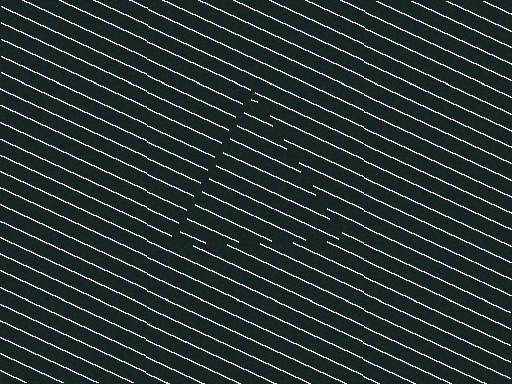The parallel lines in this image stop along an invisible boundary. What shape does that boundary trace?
An illusory triangle. The interior of the shape contains the same grating, shifted by half a period — the contour is defined by the phase discontinuity where line-ends from the inner and outer gratings abut.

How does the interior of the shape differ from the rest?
The interior of the shape contains the same grating, shifted by half a period — the contour is defined by the phase discontinuity where line-ends from the inner and outer gratings abut.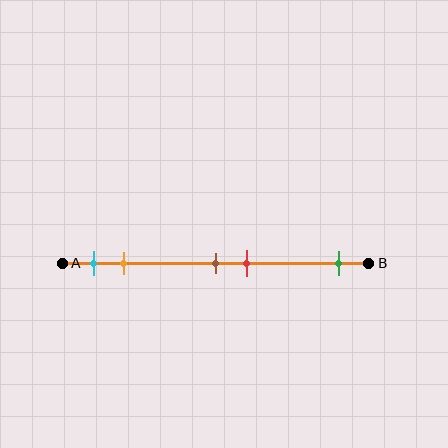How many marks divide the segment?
There are 5 marks dividing the segment.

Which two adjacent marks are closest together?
The brown and red marks are the closest adjacent pair.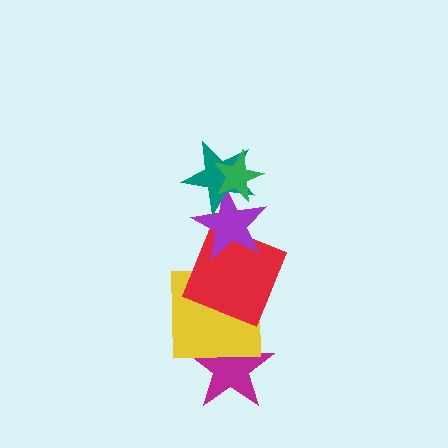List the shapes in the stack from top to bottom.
From top to bottom: the green star, the teal star, the purple star, the red square, the yellow square, the magenta star.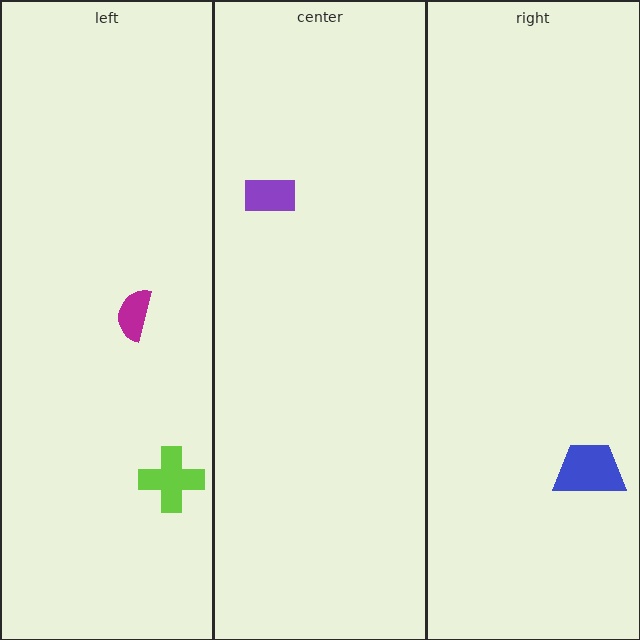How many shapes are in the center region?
1.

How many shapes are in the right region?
1.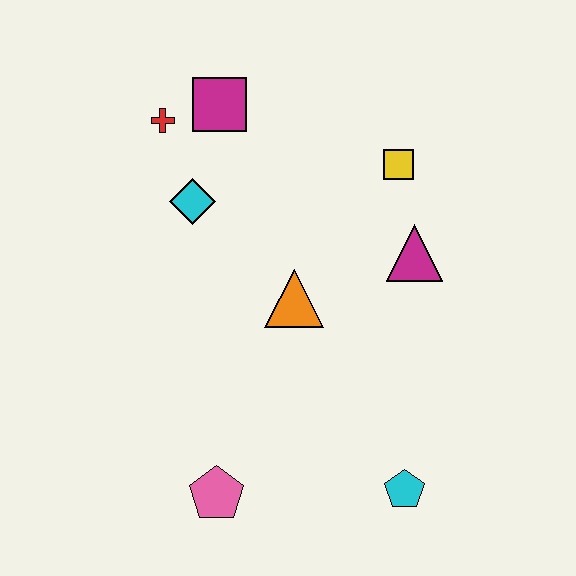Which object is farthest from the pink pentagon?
The magenta square is farthest from the pink pentagon.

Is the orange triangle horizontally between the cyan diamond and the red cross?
No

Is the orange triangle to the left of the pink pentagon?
No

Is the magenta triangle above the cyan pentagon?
Yes